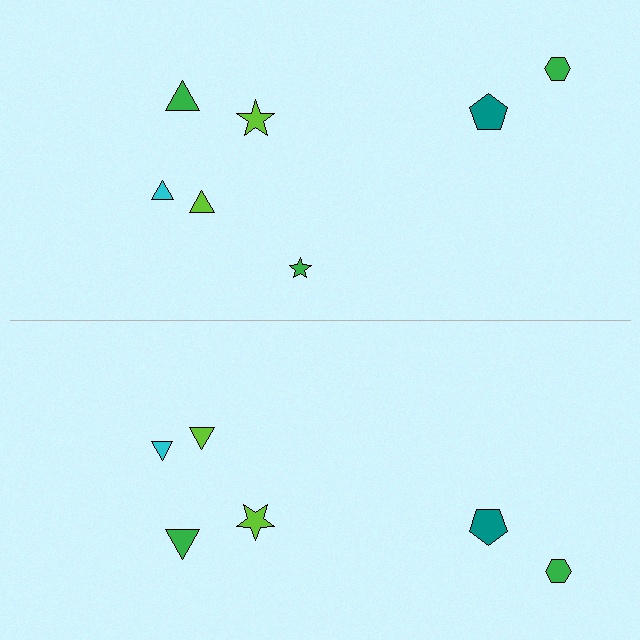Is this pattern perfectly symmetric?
No, the pattern is not perfectly symmetric. A green star is missing from the bottom side.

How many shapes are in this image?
There are 13 shapes in this image.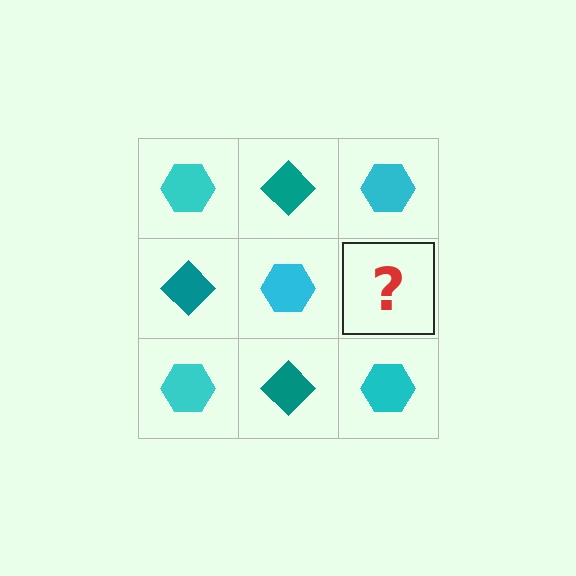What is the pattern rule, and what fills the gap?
The rule is that it alternates cyan hexagon and teal diamond in a checkerboard pattern. The gap should be filled with a teal diamond.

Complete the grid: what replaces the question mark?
The question mark should be replaced with a teal diamond.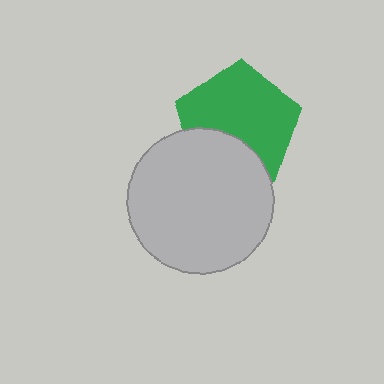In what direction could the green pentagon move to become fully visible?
The green pentagon could move up. That would shift it out from behind the light gray circle entirely.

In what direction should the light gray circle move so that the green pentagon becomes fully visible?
The light gray circle should move down. That is the shortest direction to clear the overlap and leave the green pentagon fully visible.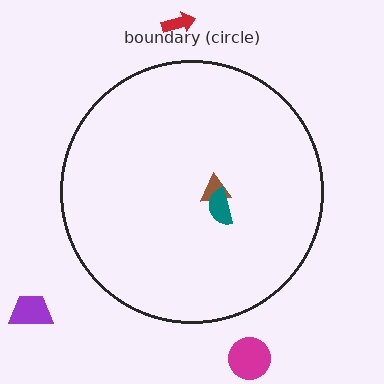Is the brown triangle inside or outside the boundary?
Inside.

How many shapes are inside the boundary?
2 inside, 3 outside.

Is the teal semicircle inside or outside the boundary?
Inside.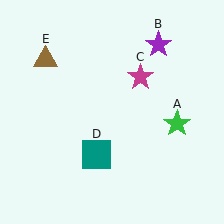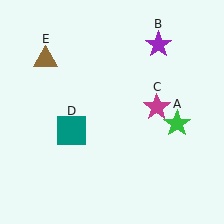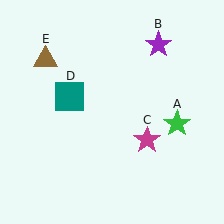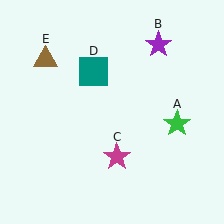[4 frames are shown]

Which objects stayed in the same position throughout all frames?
Green star (object A) and purple star (object B) and brown triangle (object E) remained stationary.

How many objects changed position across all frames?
2 objects changed position: magenta star (object C), teal square (object D).